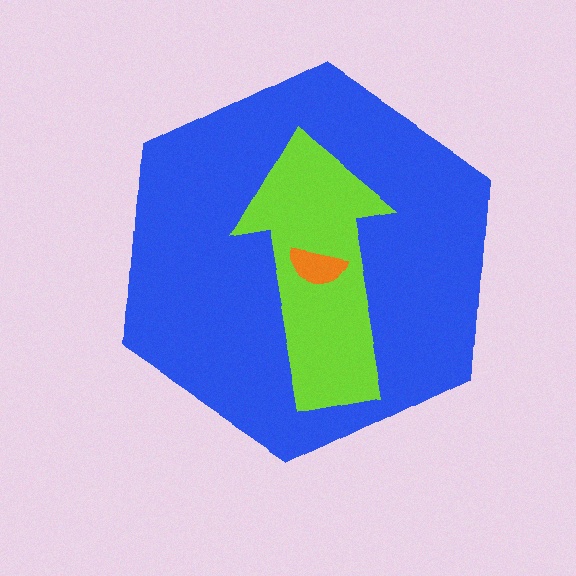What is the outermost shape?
The blue hexagon.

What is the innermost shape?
The orange semicircle.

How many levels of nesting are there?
3.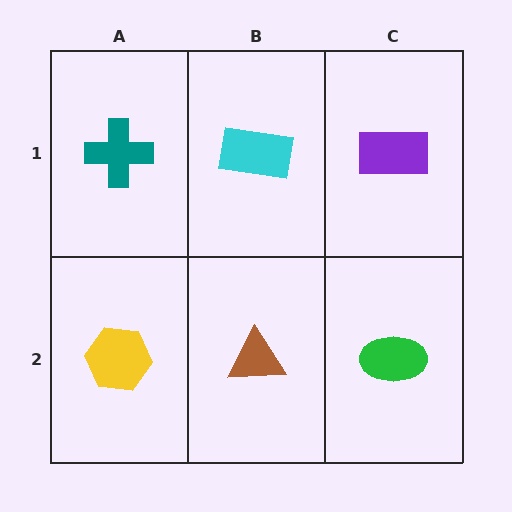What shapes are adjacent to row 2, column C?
A purple rectangle (row 1, column C), a brown triangle (row 2, column B).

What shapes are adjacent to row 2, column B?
A cyan rectangle (row 1, column B), a yellow hexagon (row 2, column A), a green ellipse (row 2, column C).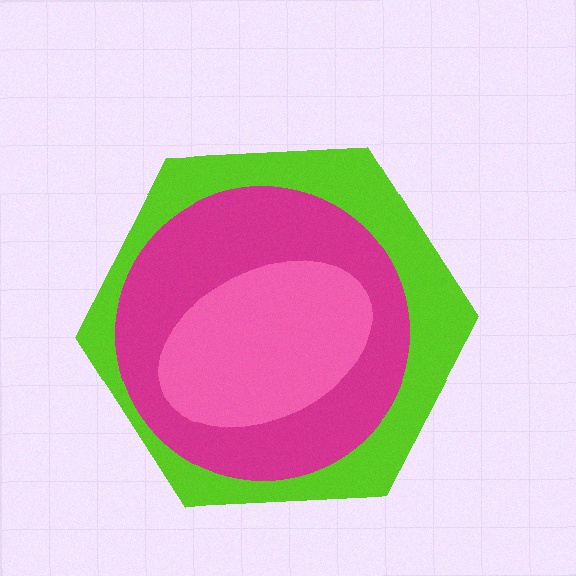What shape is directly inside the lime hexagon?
The magenta circle.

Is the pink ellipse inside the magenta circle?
Yes.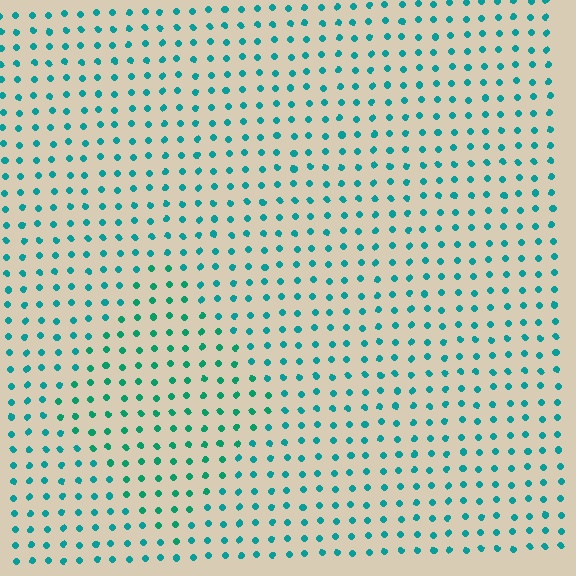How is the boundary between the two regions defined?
The boundary is defined purely by a slight shift in hue (about 20 degrees). Spacing, size, and orientation are identical on both sides.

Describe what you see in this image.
The image is filled with small teal elements in a uniform arrangement. A diamond-shaped region is visible where the elements are tinted to a slightly different hue, forming a subtle color boundary.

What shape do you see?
I see a diamond.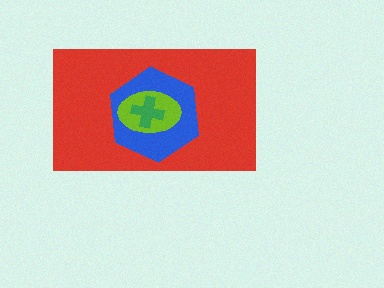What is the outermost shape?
The red rectangle.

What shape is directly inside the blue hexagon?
The lime ellipse.